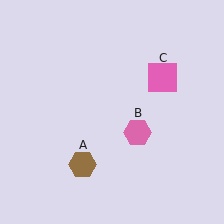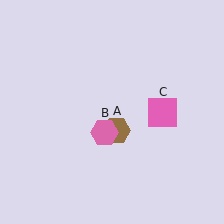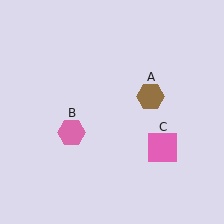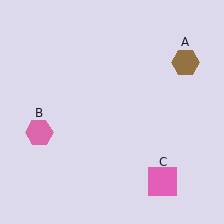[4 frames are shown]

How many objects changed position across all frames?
3 objects changed position: brown hexagon (object A), pink hexagon (object B), pink square (object C).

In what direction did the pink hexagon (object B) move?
The pink hexagon (object B) moved left.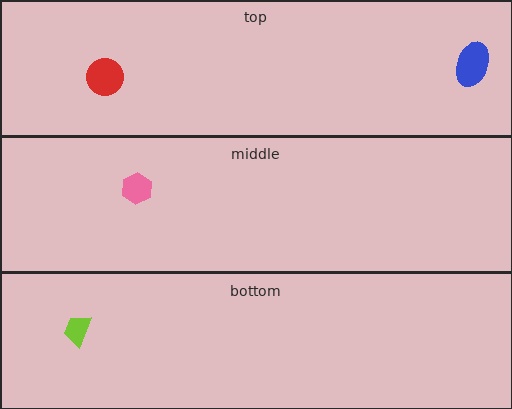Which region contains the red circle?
The top region.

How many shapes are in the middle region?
1.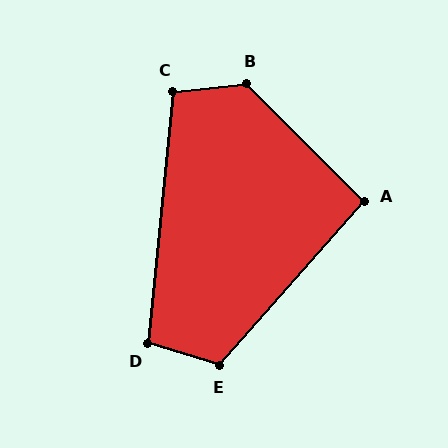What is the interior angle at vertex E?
Approximately 114 degrees (obtuse).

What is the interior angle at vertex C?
Approximately 102 degrees (obtuse).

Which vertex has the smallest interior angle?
A, at approximately 94 degrees.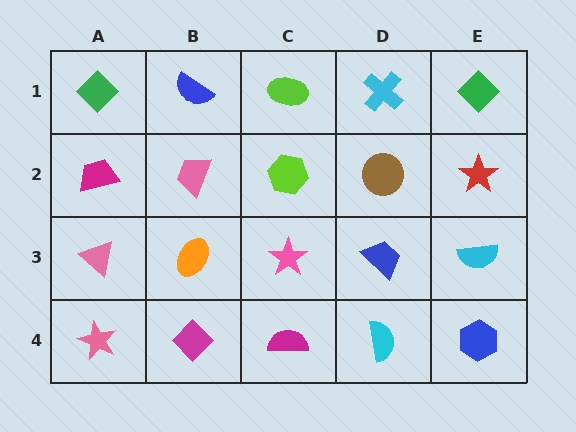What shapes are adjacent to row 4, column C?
A pink star (row 3, column C), a magenta diamond (row 4, column B), a cyan semicircle (row 4, column D).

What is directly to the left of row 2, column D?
A lime hexagon.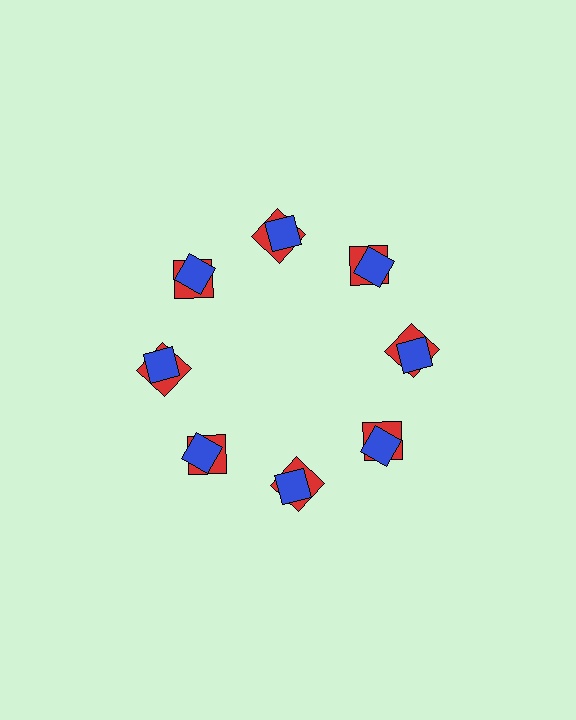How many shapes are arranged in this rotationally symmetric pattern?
There are 16 shapes, arranged in 8 groups of 2.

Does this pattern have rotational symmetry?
Yes, this pattern has 8-fold rotational symmetry. It looks the same after rotating 45 degrees around the center.